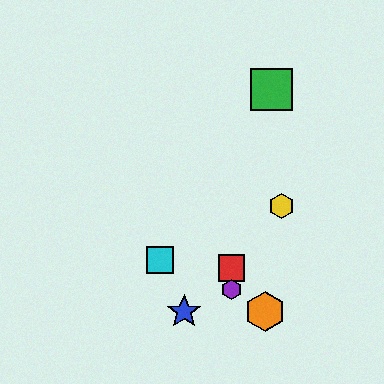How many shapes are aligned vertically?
2 shapes (the red square, the purple hexagon) are aligned vertically.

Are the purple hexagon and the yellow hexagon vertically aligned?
No, the purple hexagon is at x≈232 and the yellow hexagon is at x≈282.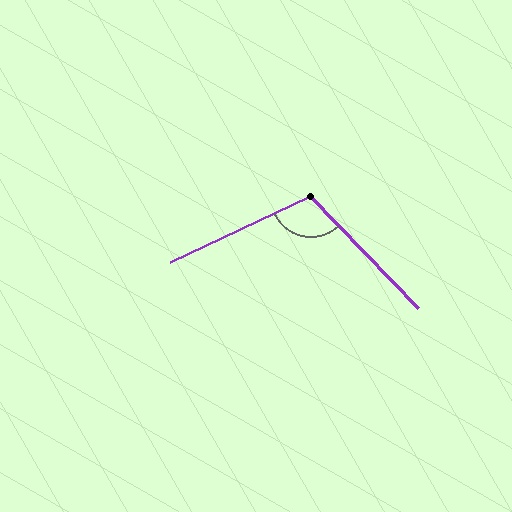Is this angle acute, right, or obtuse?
It is obtuse.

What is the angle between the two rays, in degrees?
Approximately 109 degrees.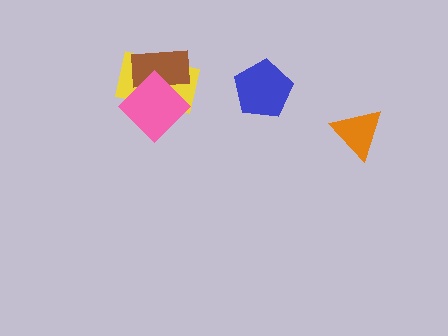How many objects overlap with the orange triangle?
0 objects overlap with the orange triangle.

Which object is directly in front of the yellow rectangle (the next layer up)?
The brown rectangle is directly in front of the yellow rectangle.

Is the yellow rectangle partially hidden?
Yes, it is partially covered by another shape.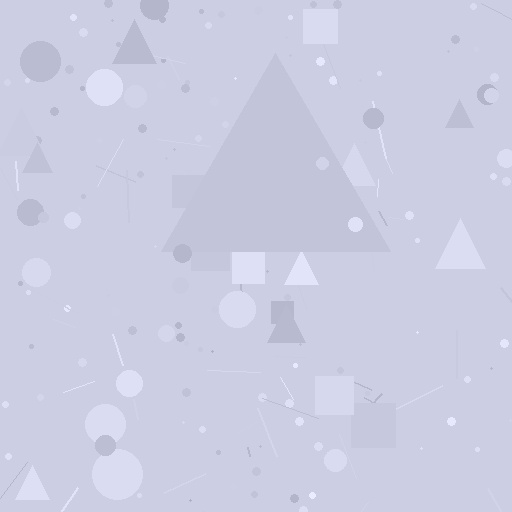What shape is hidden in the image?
A triangle is hidden in the image.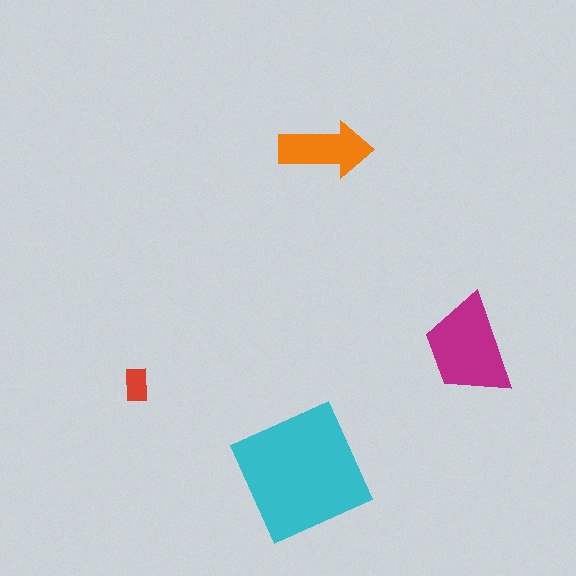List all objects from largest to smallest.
The cyan square, the magenta trapezoid, the orange arrow, the red rectangle.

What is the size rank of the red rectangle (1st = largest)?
4th.